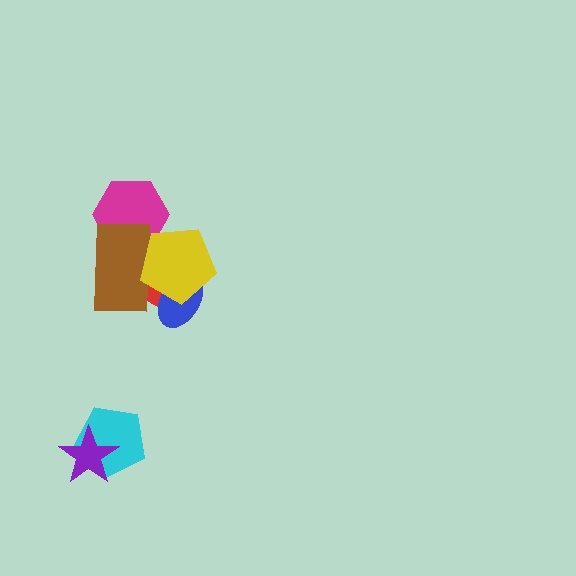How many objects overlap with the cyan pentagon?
1 object overlaps with the cyan pentagon.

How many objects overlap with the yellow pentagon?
4 objects overlap with the yellow pentagon.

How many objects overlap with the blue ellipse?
2 objects overlap with the blue ellipse.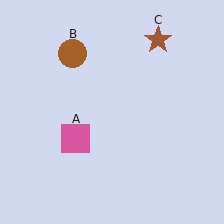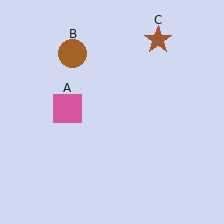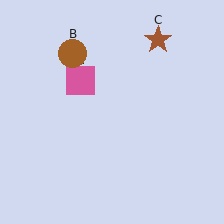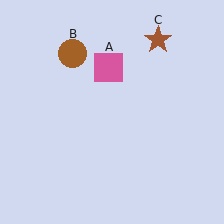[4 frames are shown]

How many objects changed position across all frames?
1 object changed position: pink square (object A).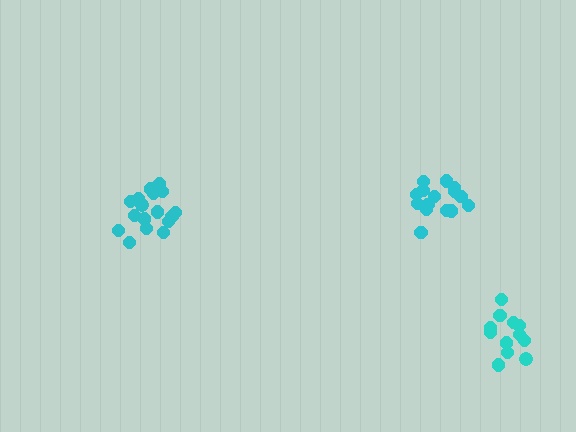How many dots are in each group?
Group 1: 17 dots, Group 2: 12 dots, Group 3: 16 dots (45 total).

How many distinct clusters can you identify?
There are 3 distinct clusters.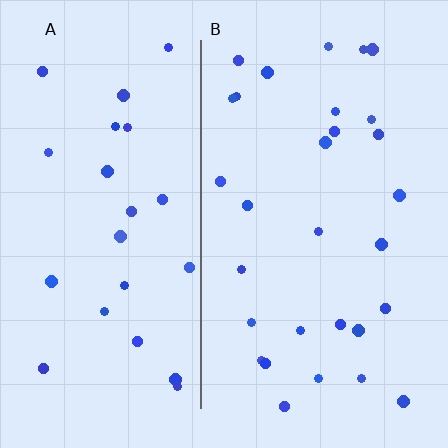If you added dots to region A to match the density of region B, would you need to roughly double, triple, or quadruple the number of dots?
Approximately double.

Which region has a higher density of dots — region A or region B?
B (the right).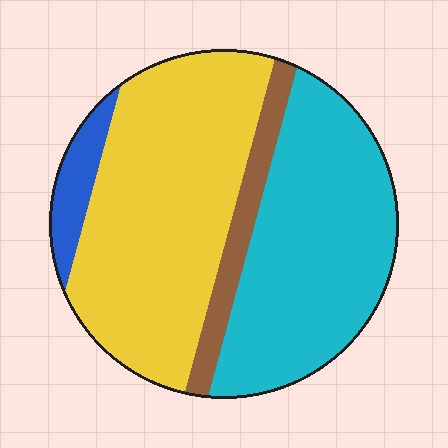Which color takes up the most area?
Yellow, at roughly 45%.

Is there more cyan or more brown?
Cyan.